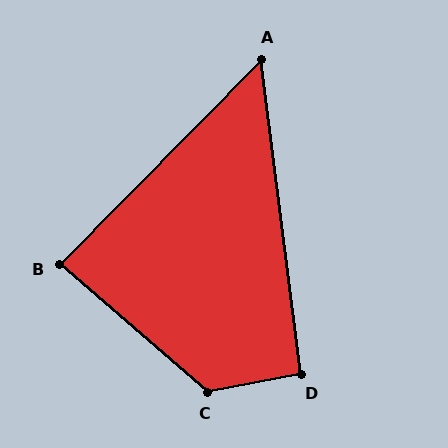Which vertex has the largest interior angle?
C, at approximately 128 degrees.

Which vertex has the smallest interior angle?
A, at approximately 52 degrees.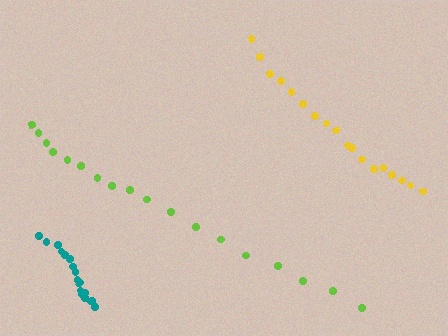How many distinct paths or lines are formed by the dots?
There are 3 distinct paths.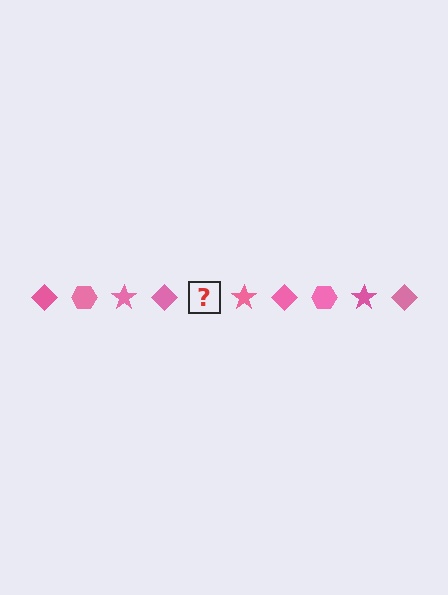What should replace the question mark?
The question mark should be replaced with a pink hexagon.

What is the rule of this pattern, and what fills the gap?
The rule is that the pattern cycles through diamond, hexagon, star shapes in pink. The gap should be filled with a pink hexagon.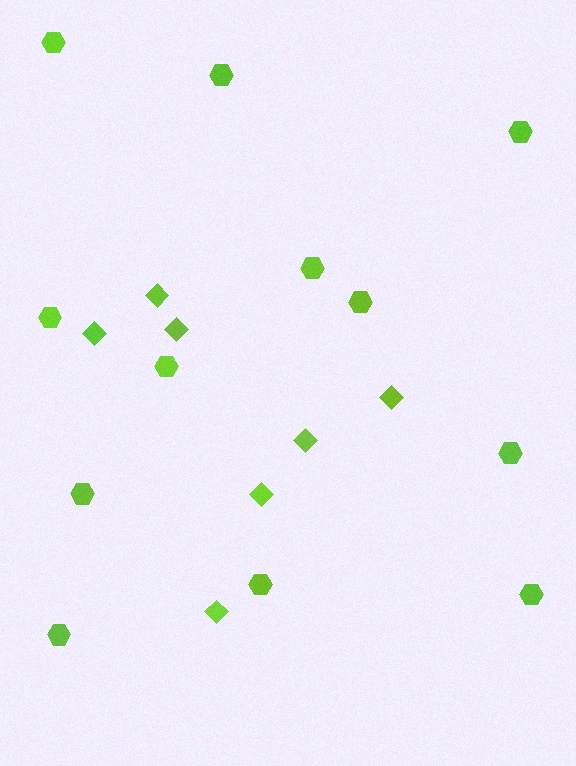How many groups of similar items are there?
There are 2 groups: one group of hexagons (12) and one group of diamonds (7).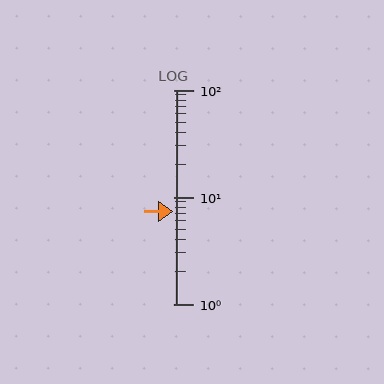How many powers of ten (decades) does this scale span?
The scale spans 2 decades, from 1 to 100.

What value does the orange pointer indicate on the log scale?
The pointer indicates approximately 7.3.